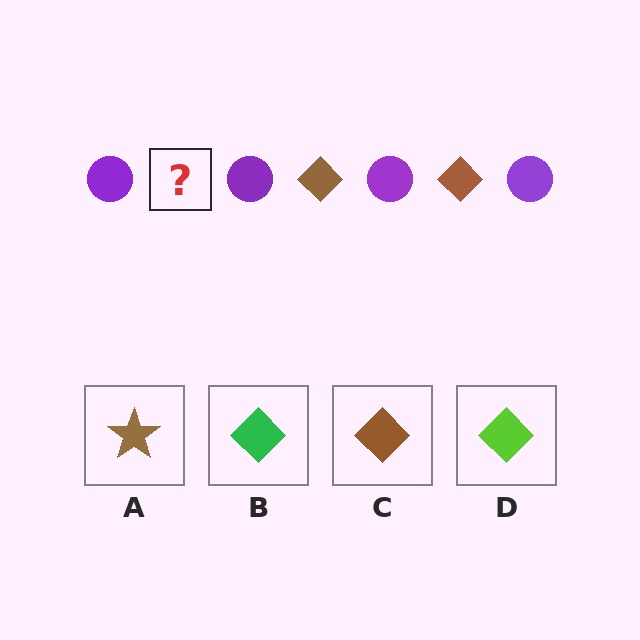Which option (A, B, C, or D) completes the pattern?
C.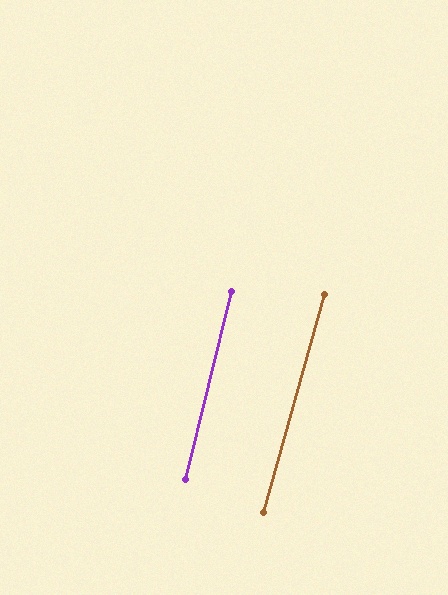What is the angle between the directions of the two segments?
Approximately 2 degrees.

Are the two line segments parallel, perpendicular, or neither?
Parallel — their directions differ by only 1.9°.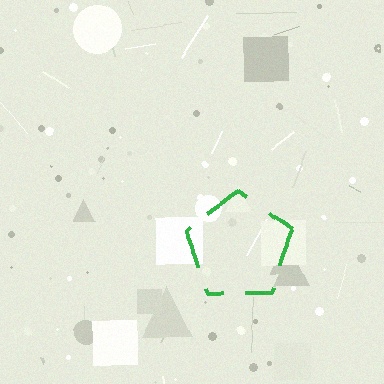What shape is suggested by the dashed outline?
The dashed outline suggests a pentagon.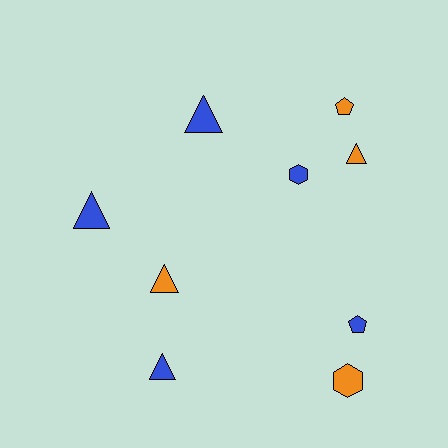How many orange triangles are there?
There are 2 orange triangles.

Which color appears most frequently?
Blue, with 5 objects.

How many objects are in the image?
There are 9 objects.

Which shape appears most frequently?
Triangle, with 5 objects.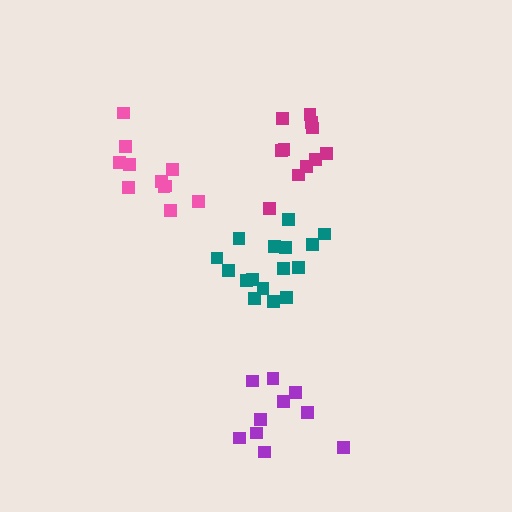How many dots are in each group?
Group 1: 10 dots, Group 2: 16 dots, Group 3: 11 dots, Group 4: 11 dots (48 total).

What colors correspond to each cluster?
The clusters are colored: purple, teal, pink, magenta.